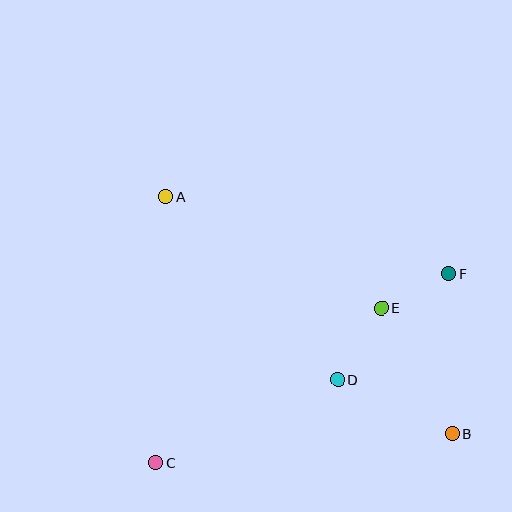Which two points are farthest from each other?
Points A and B are farthest from each other.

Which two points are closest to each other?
Points E and F are closest to each other.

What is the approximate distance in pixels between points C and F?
The distance between C and F is approximately 349 pixels.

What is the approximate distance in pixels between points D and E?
The distance between D and E is approximately 84 pixels.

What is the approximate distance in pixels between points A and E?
The distance between A and E is approximately 242 pixels.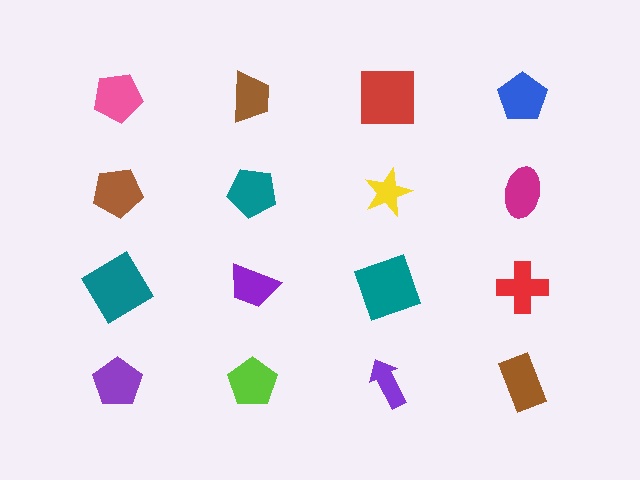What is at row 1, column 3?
A red square.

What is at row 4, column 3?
A purple arrow.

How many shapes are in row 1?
4 shapes.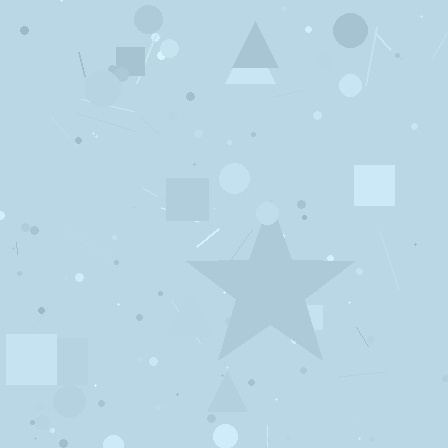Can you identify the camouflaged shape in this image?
The camouflaged shape is a star.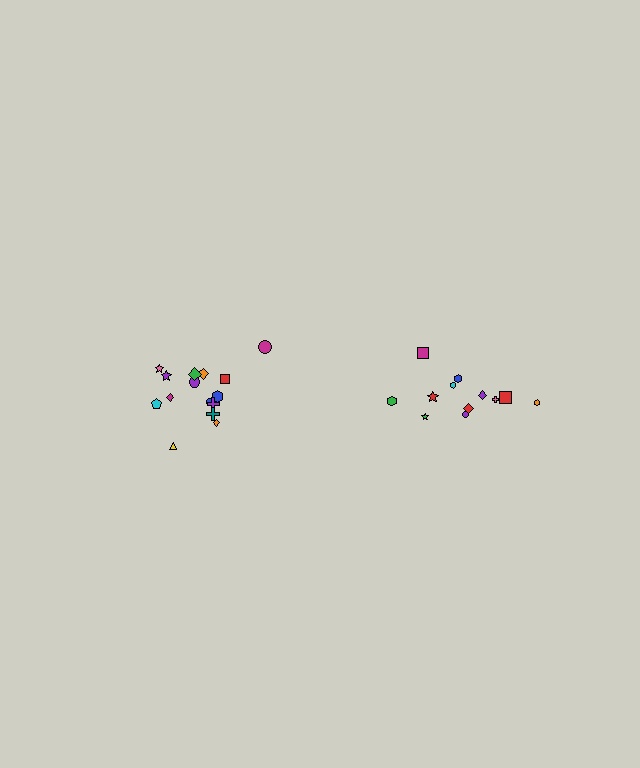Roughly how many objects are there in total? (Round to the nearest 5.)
Roughly 25 objects in total.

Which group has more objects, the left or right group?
The left group.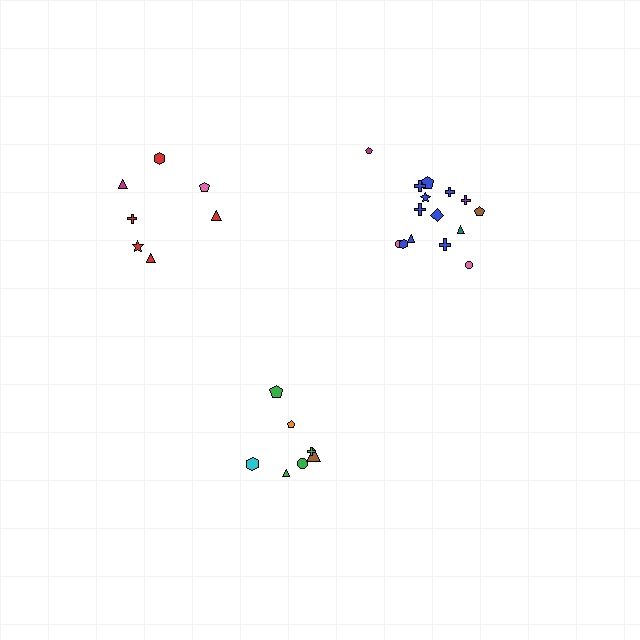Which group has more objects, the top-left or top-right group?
The top-right group.